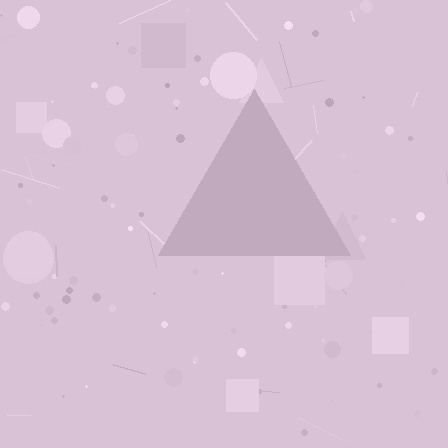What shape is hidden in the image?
A triangle is hidden in the image.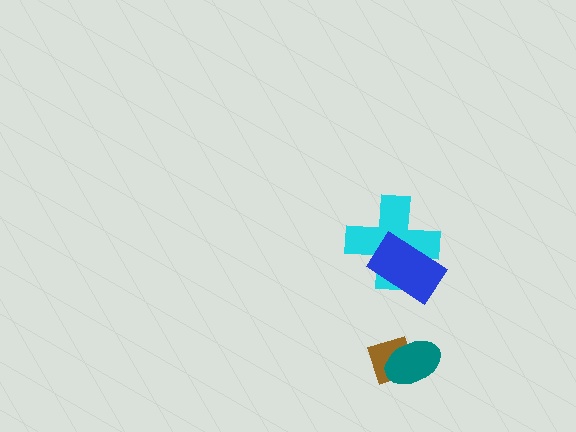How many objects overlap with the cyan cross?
1 object overlaps with the cyan cross.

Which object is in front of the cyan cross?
The blue rectangle is in front of the cyan cross.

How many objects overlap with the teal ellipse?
1 object overlaps with the teal ellipse.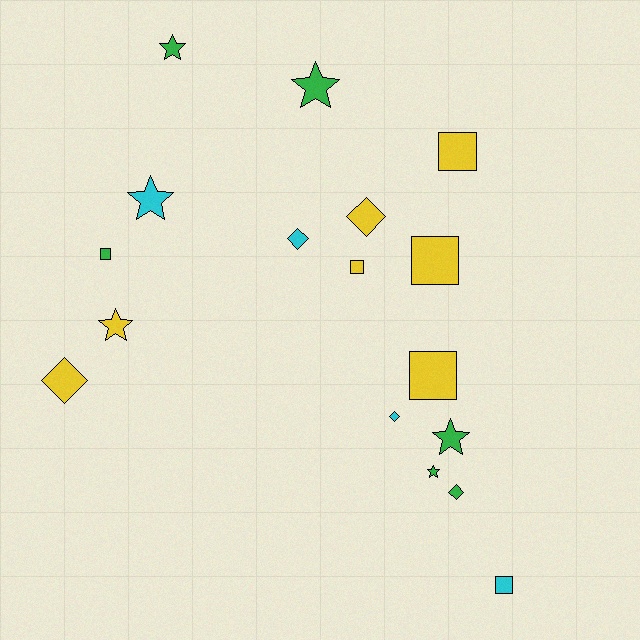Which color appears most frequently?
Yellow, with 7 objects.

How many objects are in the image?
There are 17 objects.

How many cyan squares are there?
There is 1 cyan square.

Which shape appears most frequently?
Star, with 6 objects.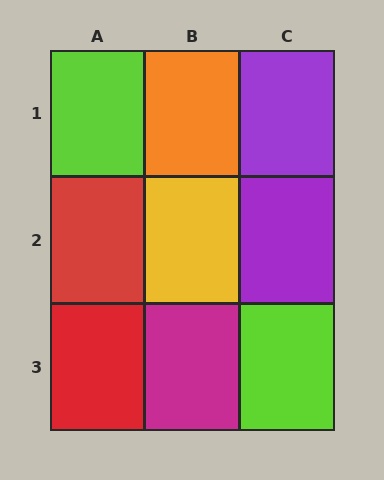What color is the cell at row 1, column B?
Orange.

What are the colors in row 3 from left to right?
Red, magenta, lime.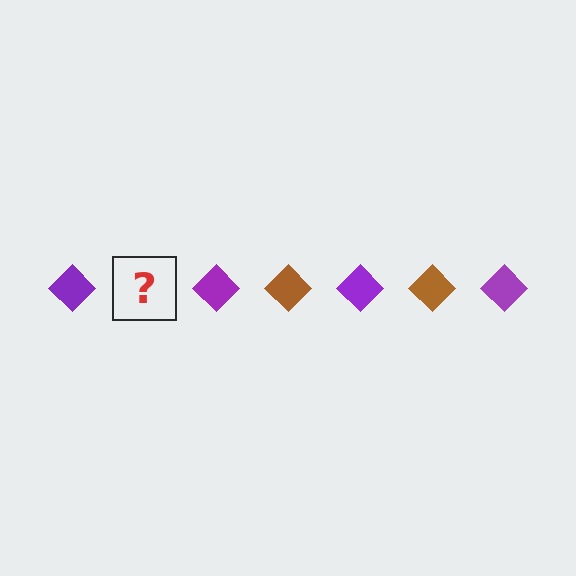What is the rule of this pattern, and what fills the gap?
The rule is that the pattern cycles through purple, brown diamonds. The gap should be filled with a brown diamond.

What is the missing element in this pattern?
The missing element is a brown diamond.